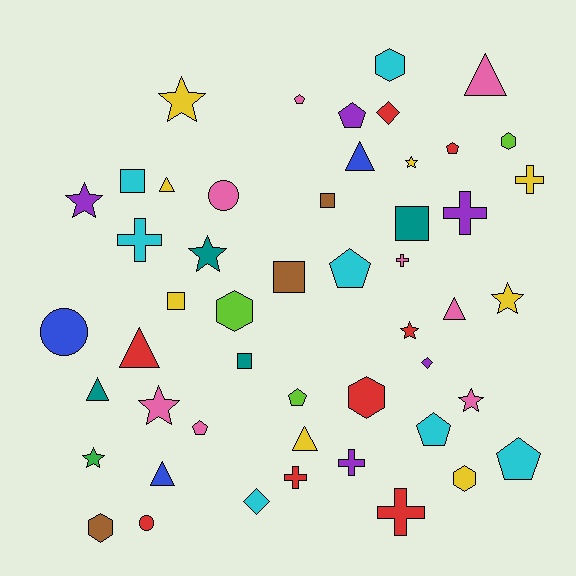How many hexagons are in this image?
There are 6 hexagons.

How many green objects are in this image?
There is 1 green object.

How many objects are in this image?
There are 50 objects.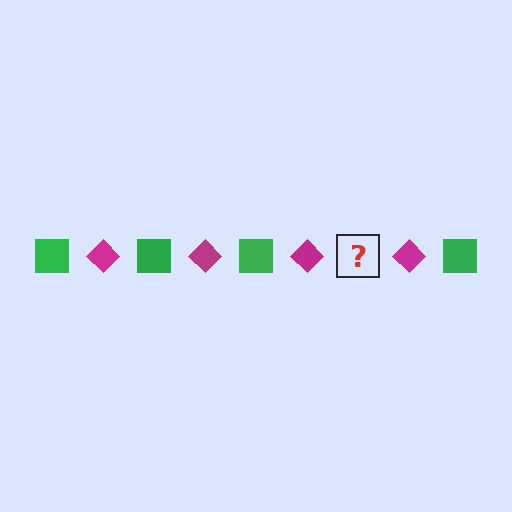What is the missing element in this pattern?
The missing element is a green square.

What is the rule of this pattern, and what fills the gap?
The rule is that the pattern alternates between green square and magenta diamond. The gap should be filled with a green square.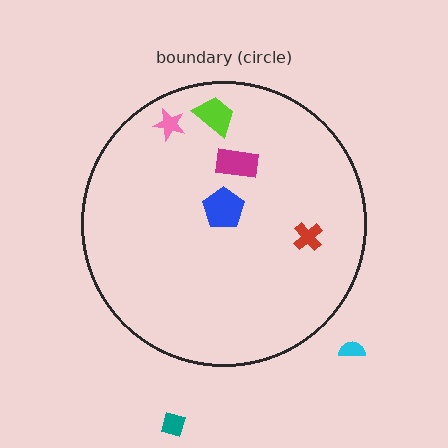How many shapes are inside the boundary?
5 inside, 2 outside.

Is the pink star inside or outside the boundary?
Inside.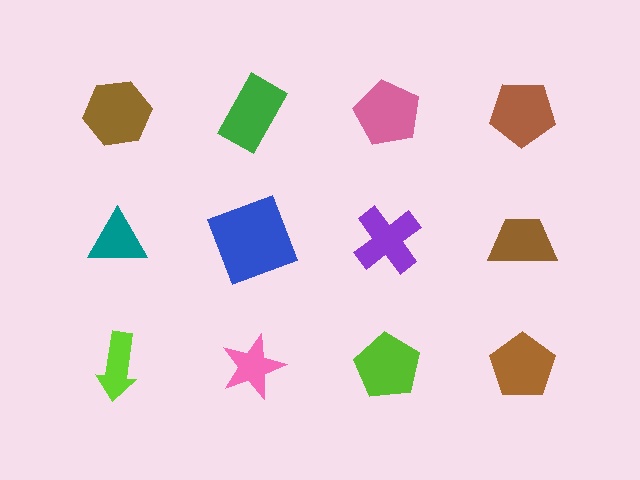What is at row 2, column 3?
A purple cross.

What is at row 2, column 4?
A brown trapezoid.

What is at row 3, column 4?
A brown pentagon.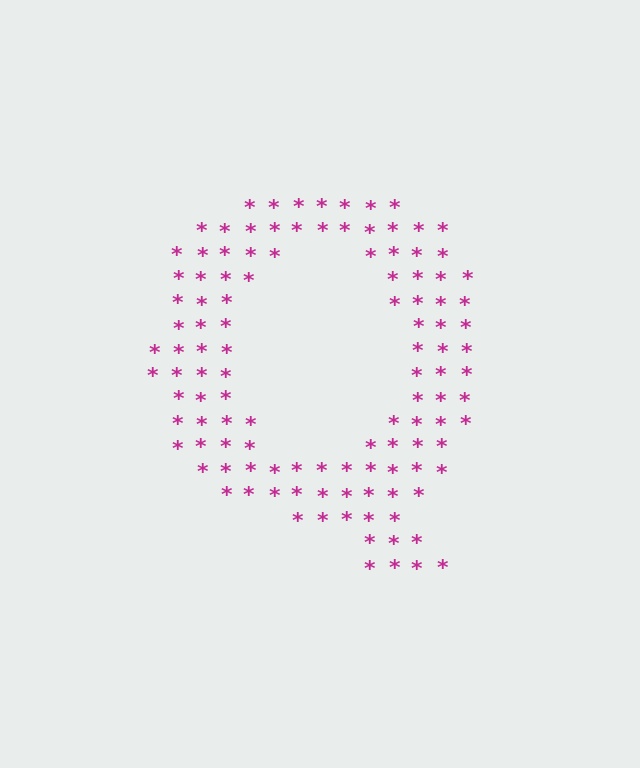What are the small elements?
The small elements are asterisks.